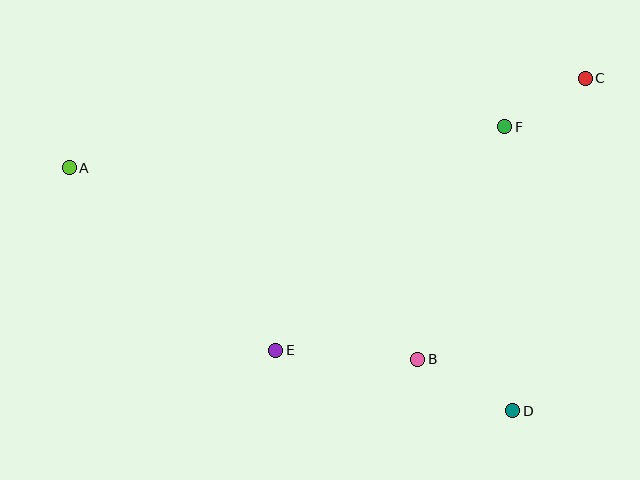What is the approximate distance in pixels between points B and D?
The distance between B and D is approximately 108 pixels.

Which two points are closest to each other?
Points C and F are closest to each other.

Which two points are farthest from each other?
Points A and C are farthest from each other.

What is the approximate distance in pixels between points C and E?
The distance between C and E is approximately 412 pixels.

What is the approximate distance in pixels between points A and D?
The distance between A and D is approximately 506 pixels.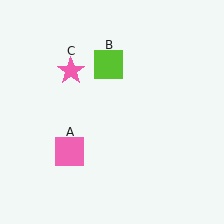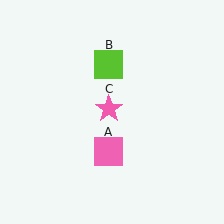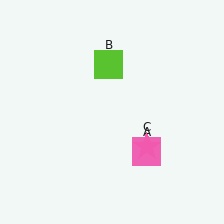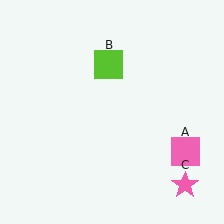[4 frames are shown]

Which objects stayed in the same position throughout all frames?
Lime square (object B) remained stationary.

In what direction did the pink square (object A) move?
The pink square (object A) moved right.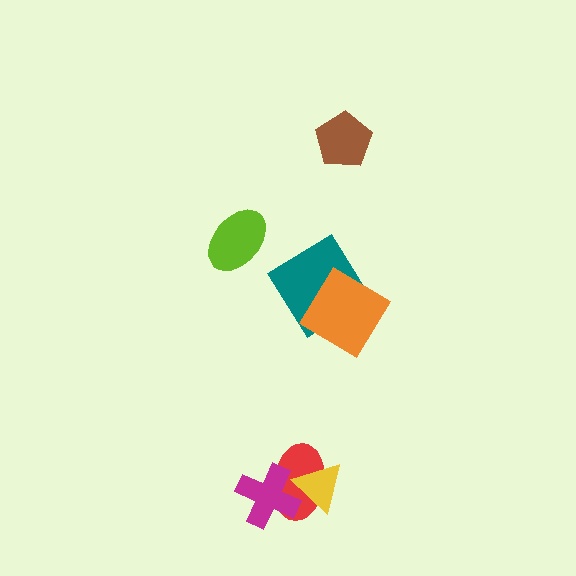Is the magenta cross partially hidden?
Yes, it is partially covered by another shape.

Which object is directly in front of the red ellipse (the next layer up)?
The magenta cross is directly in front of the red ellipse.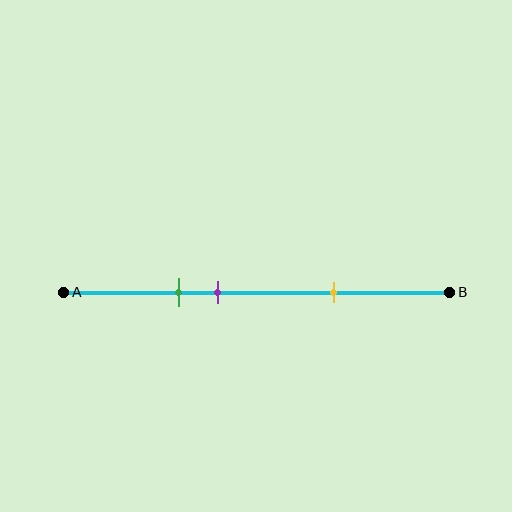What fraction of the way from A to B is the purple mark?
The purple mark is approximately 40% (0.4) of the way from A to B.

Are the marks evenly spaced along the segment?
No, the marks are not evenly spaced.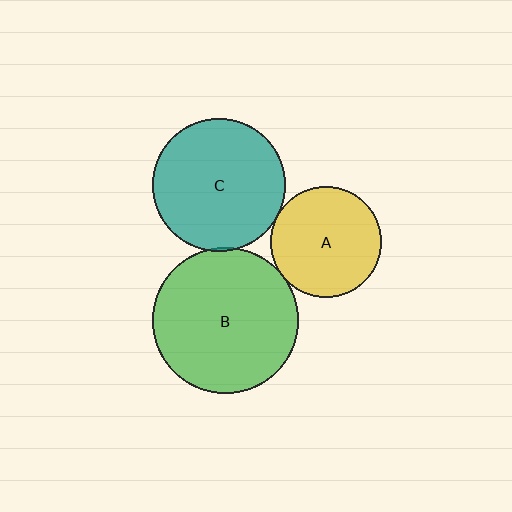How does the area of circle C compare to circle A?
Approximately 1.4 times.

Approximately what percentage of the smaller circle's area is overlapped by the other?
Approximately 5%.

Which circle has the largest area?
Circle B (green).